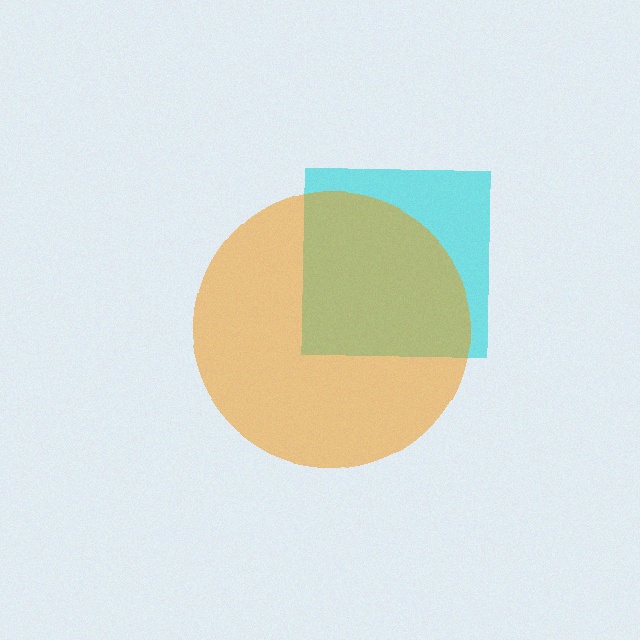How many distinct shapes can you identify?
There are 2 distinct shapes: a cyan square, an orange circle.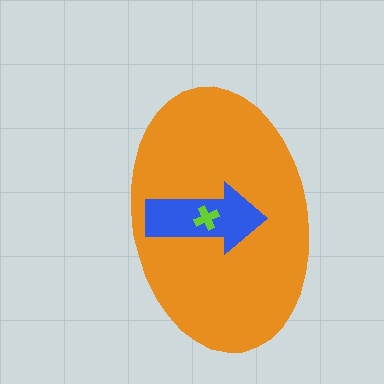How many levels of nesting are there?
3.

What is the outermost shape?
The orange ellipse.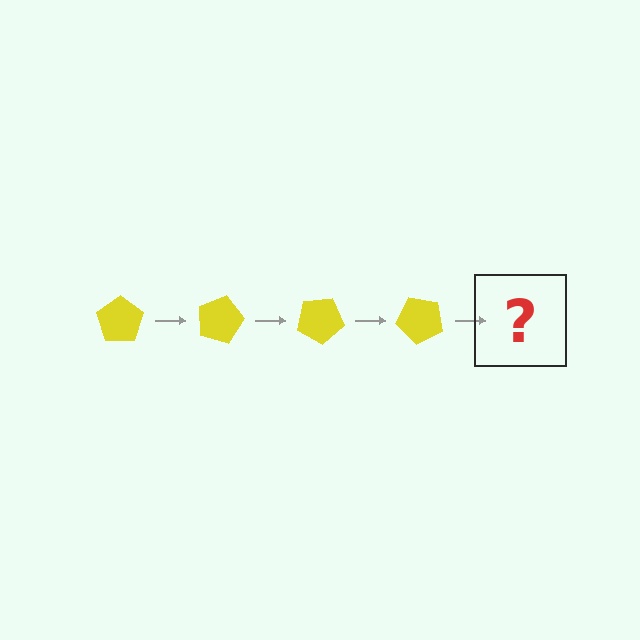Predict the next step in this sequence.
The next step is a yellow pentagon rotated 60 degrees.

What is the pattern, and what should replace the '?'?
The pattern is that the pentagon rotates 15 degrees each step. The '?' should be a yellow pentagon rotated 60 degrees.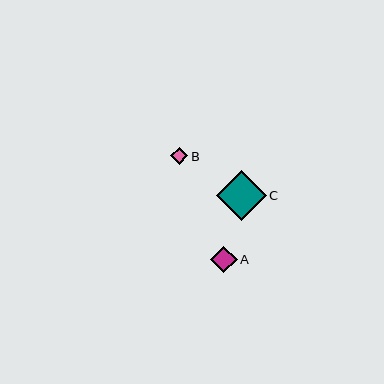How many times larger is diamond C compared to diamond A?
Diamond C is approximately 1.9 times the size of diamond A.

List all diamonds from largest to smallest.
From largest to smallest: C, A, B.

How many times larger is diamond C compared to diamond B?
Diamond C is approximately 2.9 times the size of diamond B.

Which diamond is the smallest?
Diamond B is the smallest with a size of approximately 17 pixels.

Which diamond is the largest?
Diamond C is the largest with a size of approximately 50 pixels.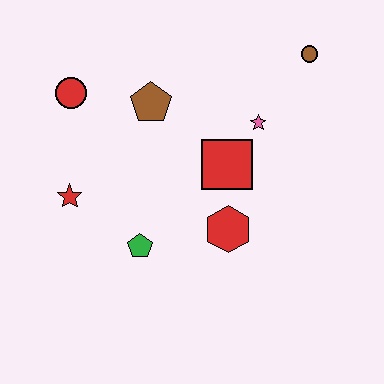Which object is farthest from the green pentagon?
The brown circle is farthest from the green pentagon.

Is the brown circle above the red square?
Yes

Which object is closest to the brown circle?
The pink star is closest to the brown circle.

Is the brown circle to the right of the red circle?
Yes